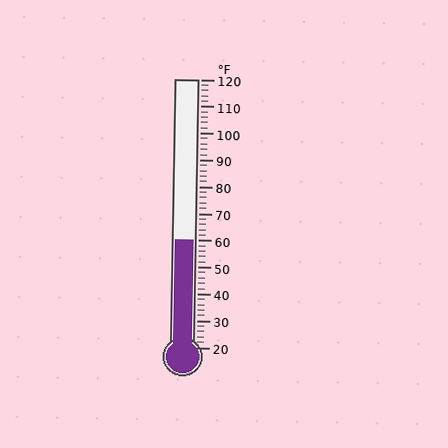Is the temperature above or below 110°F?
The temperature is below 110°F.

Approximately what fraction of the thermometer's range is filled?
The thermometer is filled to approximately 40% of its range.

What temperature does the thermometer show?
The thermometer shows approximately 60°F.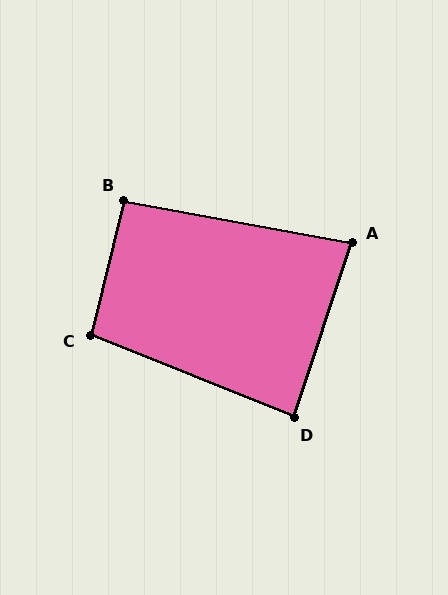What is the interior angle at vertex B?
Approximately 94 degrees (approximately right).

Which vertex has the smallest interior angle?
A, at approximately 82 degrees.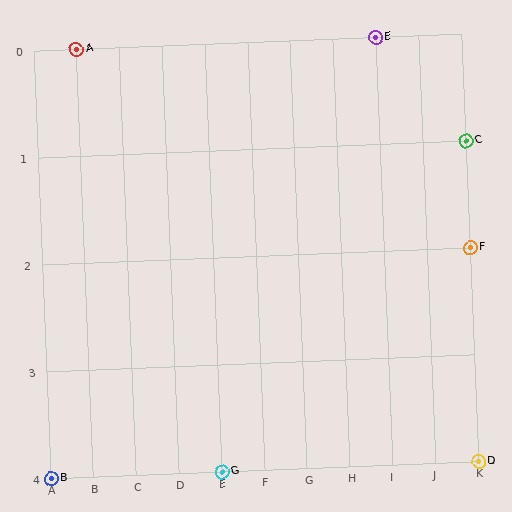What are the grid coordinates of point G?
Point G is at grid coordinates (E, 4).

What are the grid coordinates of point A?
Point A is at grid coordinates (B, 0).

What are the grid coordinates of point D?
Point D is at grid coordinates (K, 4).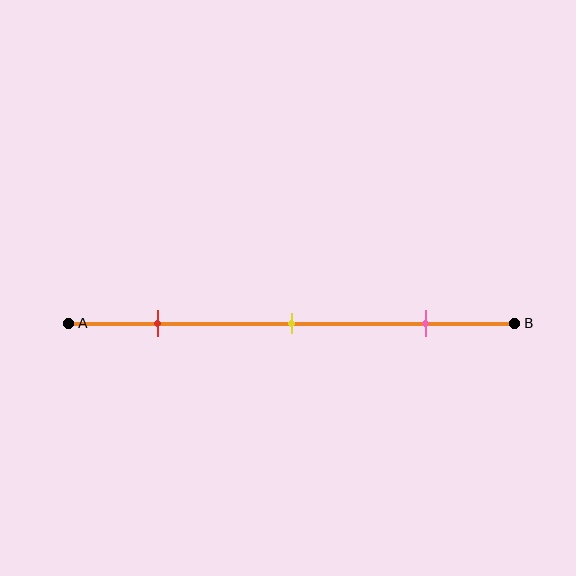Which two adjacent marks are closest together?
The red and yellow marks are the closest adjacent pair.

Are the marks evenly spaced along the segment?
Yes, the marks are approximately evenly spaced.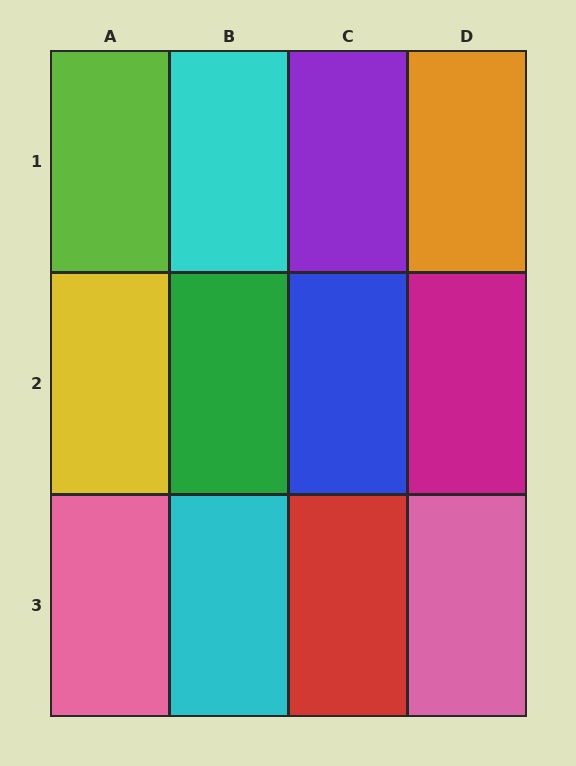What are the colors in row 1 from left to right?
Lime, cyan, purple, orange.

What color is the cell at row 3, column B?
Cyan.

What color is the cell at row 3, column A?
Pink.